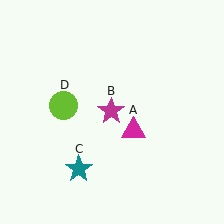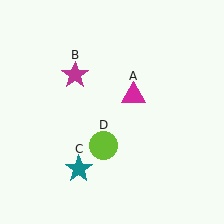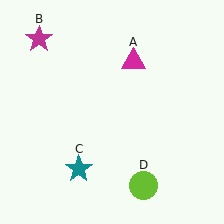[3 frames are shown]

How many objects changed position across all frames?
3 objects changed position: magenta triangle (object A), magenta star (object B), lime circle (object D).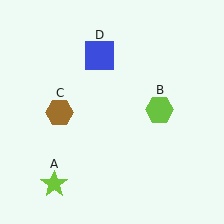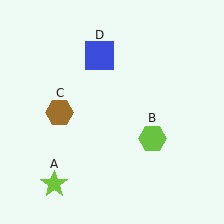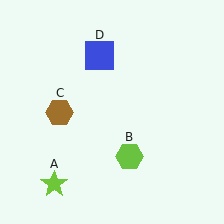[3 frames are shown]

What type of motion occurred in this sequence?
The lime hexagon (object B) rotated clockwise around the center of the scene.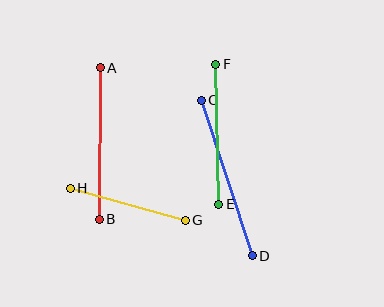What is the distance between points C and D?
The distance is approximately 164 pixels.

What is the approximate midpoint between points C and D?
The midpoint is at approximately (227, 178) pixels.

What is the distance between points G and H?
The distance is approximately 119 pixels.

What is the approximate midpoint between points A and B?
The midpoint is at approximately (100, 143) pixels.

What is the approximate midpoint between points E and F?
The midpoint is at approximately (217, 134) pixels.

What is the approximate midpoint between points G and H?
The midpoint is at approximately (128, 204) pixels.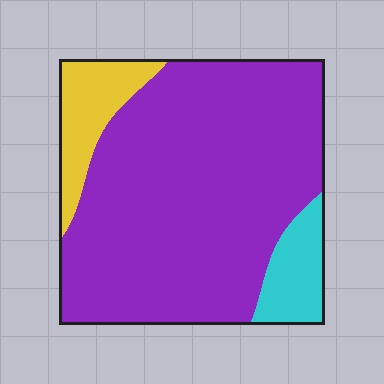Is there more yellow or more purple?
Purple.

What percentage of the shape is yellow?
Yellow takes up about one eighth (1/8) of the shape.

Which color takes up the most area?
Purple, at roughly 80%.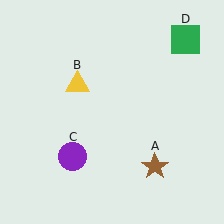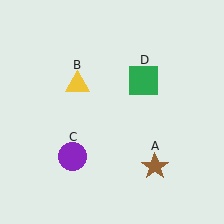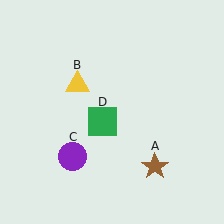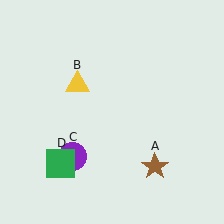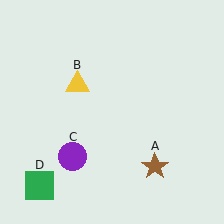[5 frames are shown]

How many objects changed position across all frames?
1 object changed position: green square (object D).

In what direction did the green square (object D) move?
The green square (object D) moved down and to the left.